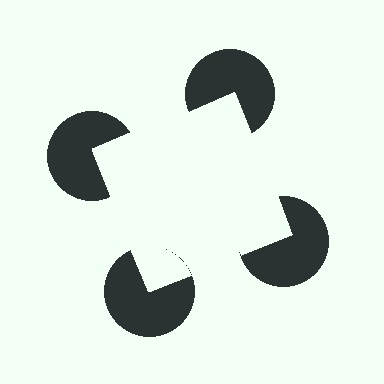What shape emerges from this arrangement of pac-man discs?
An illusory square — its edges are inferred from the aligned wedge cuts in the pac-man discs, not physically drawn.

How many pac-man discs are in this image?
There are 4 — one at each vertex of the illusory square.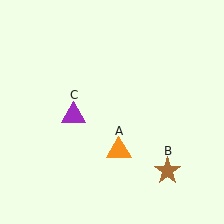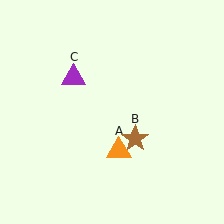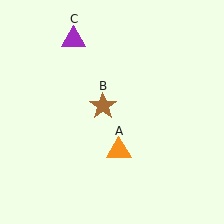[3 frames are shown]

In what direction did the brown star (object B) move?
The brown star (object B) moved up and to the left.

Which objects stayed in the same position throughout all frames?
Orange triangle (object A) remained stationary.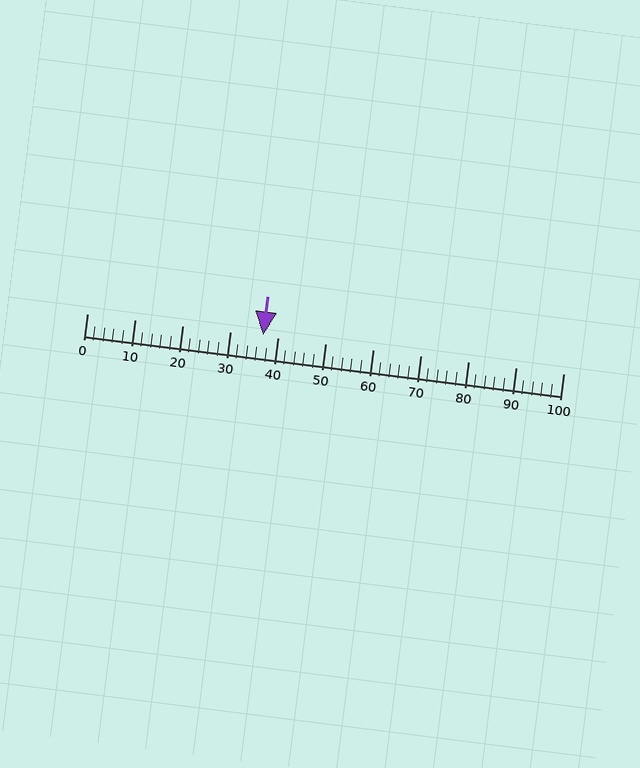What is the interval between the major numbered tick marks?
The major tick marks are spaced 10 units apart.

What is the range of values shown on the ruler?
The ruler shows values from 0 to 100.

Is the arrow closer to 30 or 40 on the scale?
The arrow is closer to 40.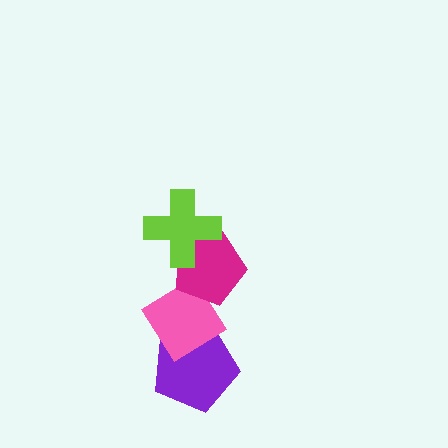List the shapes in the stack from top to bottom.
From top to bottom: the lime cross, the magenta pentagon, the pink diamond, the purple pentagon.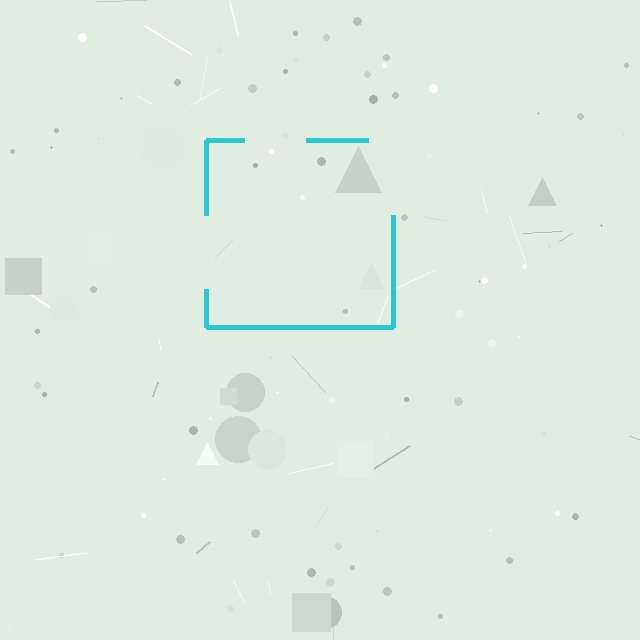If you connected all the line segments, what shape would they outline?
They would outline a square.